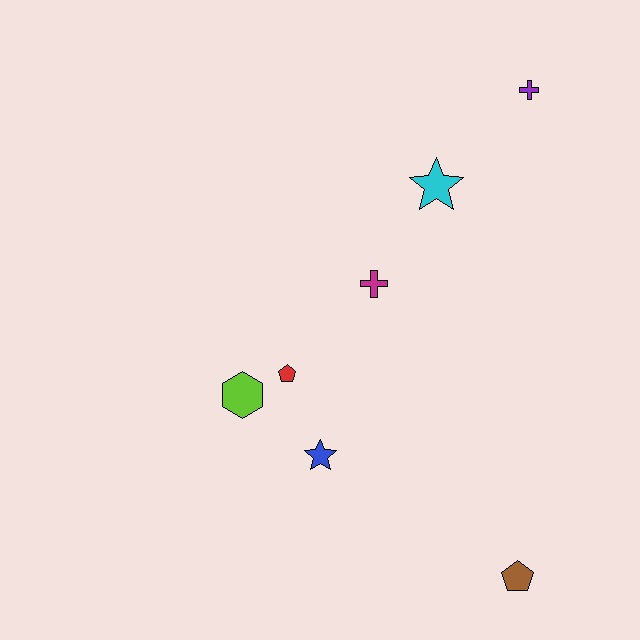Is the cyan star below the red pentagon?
No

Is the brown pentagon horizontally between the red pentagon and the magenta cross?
No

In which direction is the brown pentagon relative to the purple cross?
The brown pentagon is below the purple cross.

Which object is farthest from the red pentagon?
The purple cross is farthest from the red pentagon.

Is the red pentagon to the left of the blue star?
Yes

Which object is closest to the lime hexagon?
The red pentagon is closest to the lime hexagon.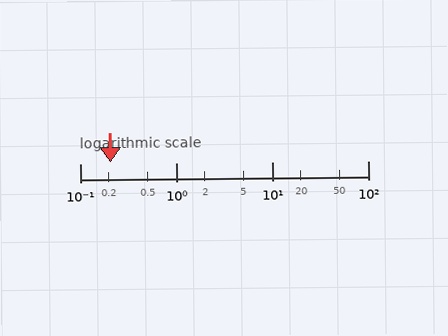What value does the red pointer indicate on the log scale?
The pointer indicates approximately 0.21.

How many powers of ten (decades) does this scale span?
The scale spans 3 decades, from 0.1 to 100.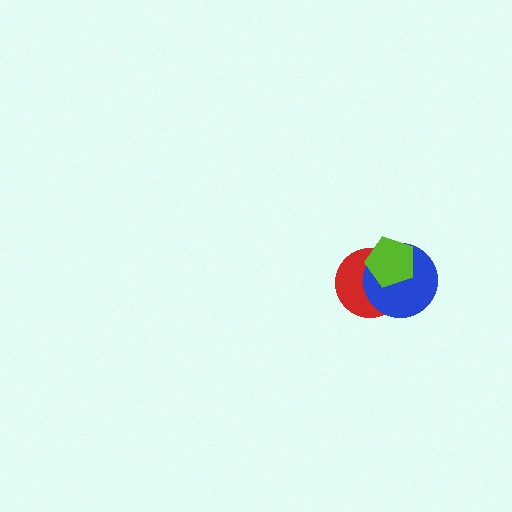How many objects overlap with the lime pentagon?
2 objects overlap with the lime pentagon.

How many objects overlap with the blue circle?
2 objects overlap with the blue circle.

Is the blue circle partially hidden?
Yes, it is partially covered by another shape.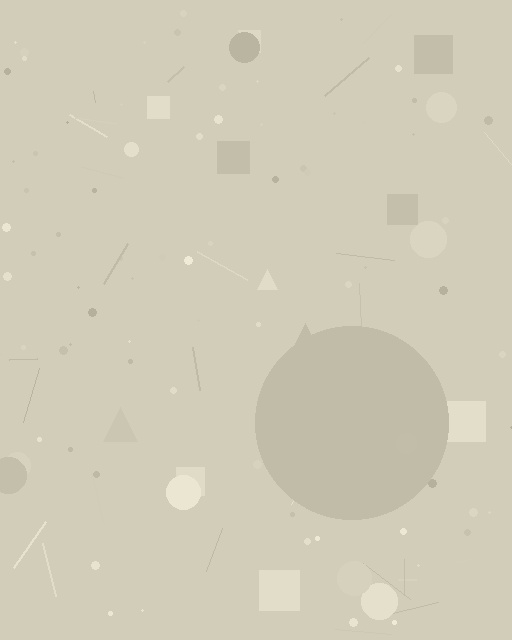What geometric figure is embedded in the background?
A circle is embedded in the background.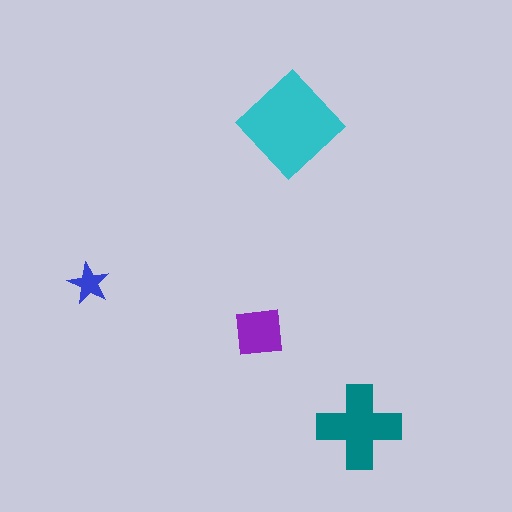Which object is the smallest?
The blue star.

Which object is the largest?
The cyan diamond.